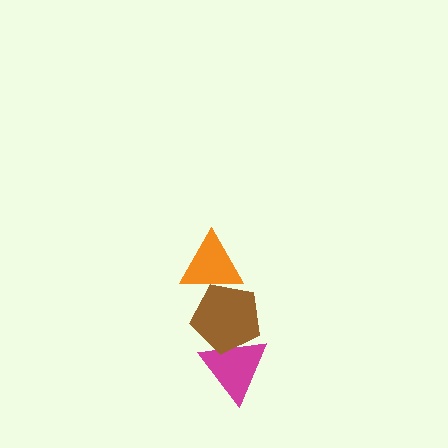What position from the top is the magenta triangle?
The magenta triangle is 3rd from the top.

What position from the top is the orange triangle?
The orange triangle is 1st from the top.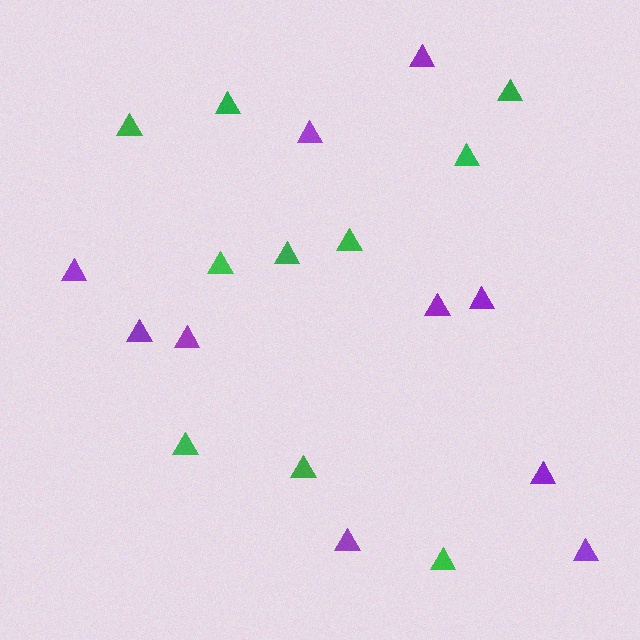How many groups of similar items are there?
There are 2 groups: one group of green triangles (10) and one group of purple triangles (10).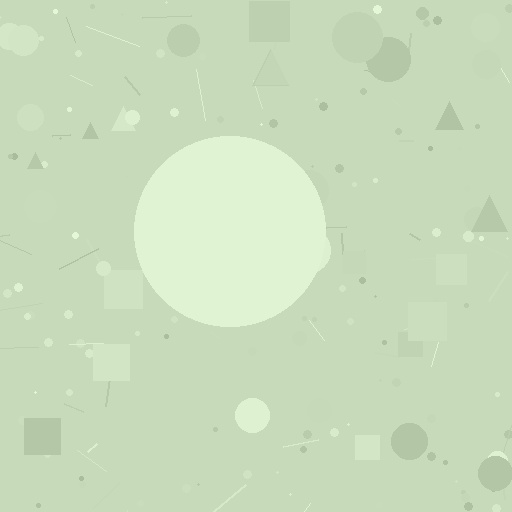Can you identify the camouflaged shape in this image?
The camouflaged shape is a circle.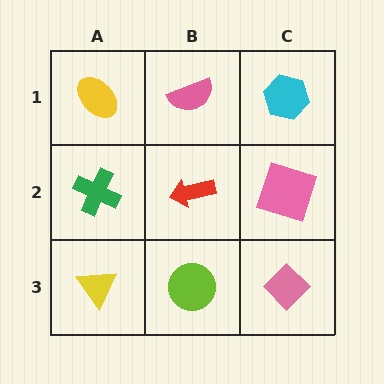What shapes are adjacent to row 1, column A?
A green cross (row 2, column A), a pink semicircle (row 1, column B).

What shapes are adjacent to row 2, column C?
A cyan hexagon (row 1, column C), a pink diamond (row 3, column C), a red arrow (row 2, column B).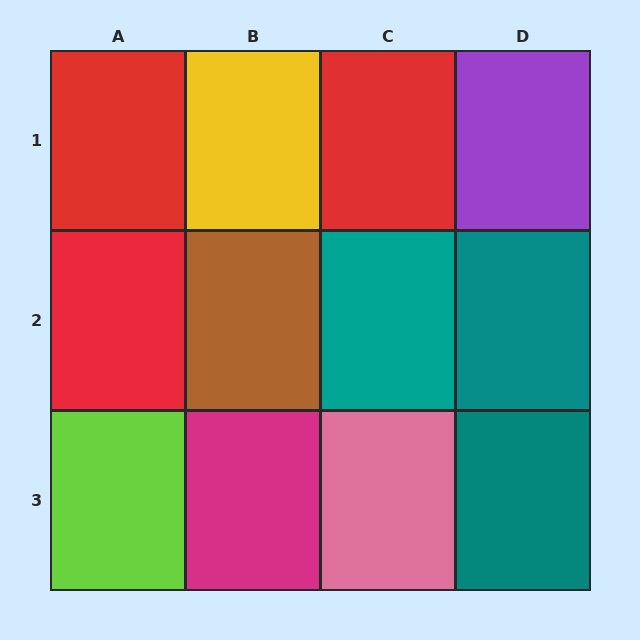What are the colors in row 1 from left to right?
Red, yellow, red, purple.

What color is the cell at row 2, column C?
Teal.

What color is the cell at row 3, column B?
Magenta.